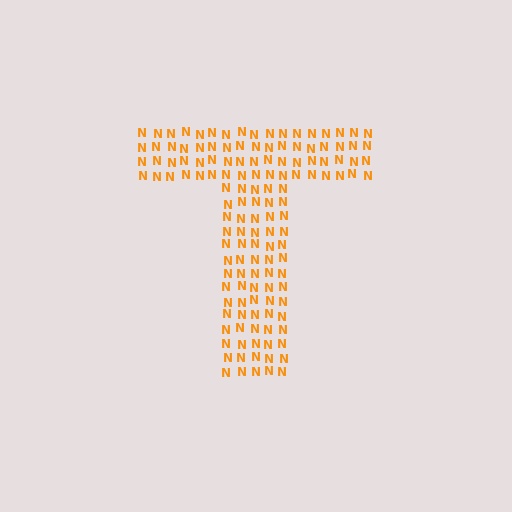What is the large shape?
The large shape is the letter T.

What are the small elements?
The small elements are letter N's.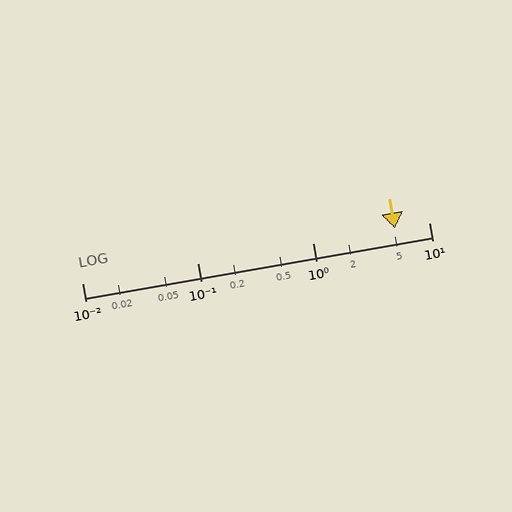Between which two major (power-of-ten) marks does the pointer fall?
The pointer is between 1 and 10.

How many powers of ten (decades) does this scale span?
The scale spans 3 decades, from 0.01 to 10.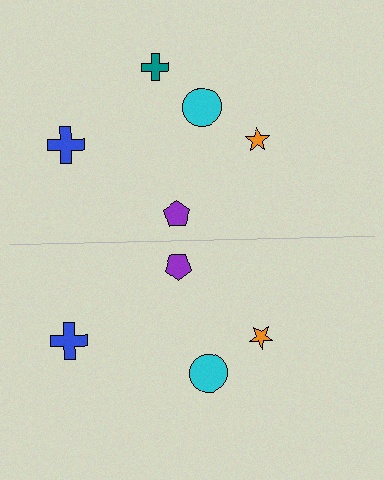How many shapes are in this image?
There are 9 shapes in this image.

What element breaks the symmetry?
A teal cross is missing from the bottom side.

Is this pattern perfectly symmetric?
No, the pattern is not perfectly symmetric. A teal cross is missing from the bottom side.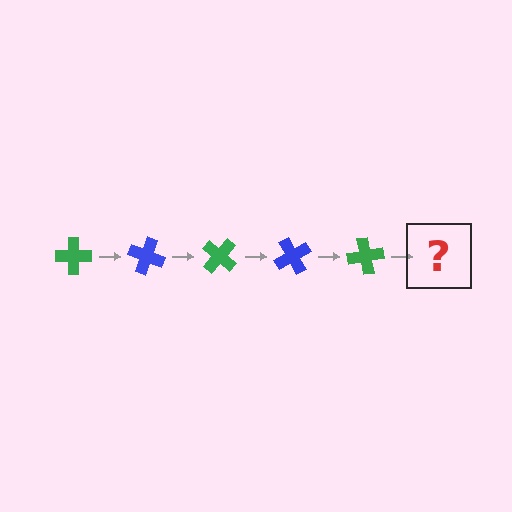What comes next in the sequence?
The next element should be a blue cross, rotated 100 degrees from the start.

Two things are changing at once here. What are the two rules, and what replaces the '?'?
The two rules are that it rotates 20 degrees each step and the color cycles through green and blue. The '?' should be a blue cross, rotated 100 degrees from the start.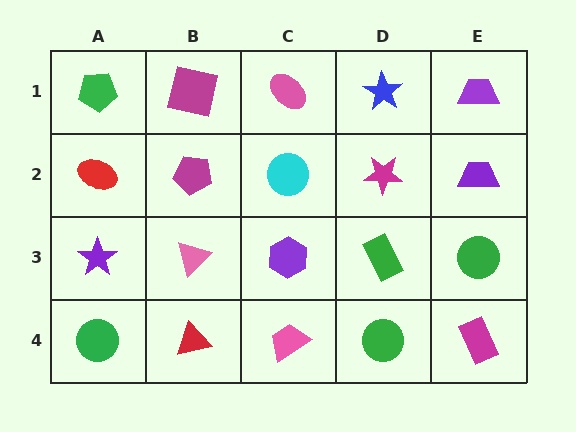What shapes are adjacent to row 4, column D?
A green rectangle (row 3, column D), a pink trapezoid (row 4, column C), a magenta rectangle (row 4, column E).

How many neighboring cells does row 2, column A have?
3.